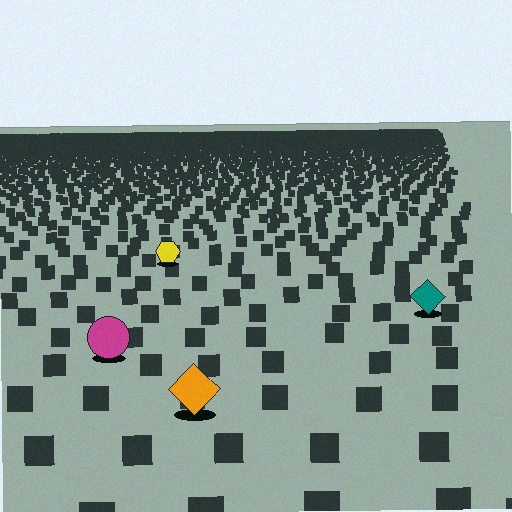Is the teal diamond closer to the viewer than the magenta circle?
No. The magenta circle is closer — you can tell from the texture gradient: the ground texture is coarser near it.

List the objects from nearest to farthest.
From nearest to farthest: the orange diamond, the magenta circle, the teal diamond, the yellow hexagon.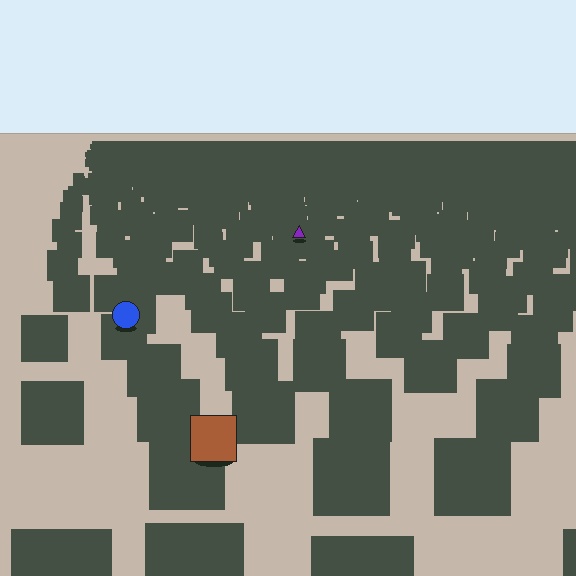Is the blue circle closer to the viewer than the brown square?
No. The brown square is closer — you can tell from the texture gradient: the ground texture is coarser near it.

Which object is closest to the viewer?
The brown square is closest. The texture marks near it are larger and more spread out.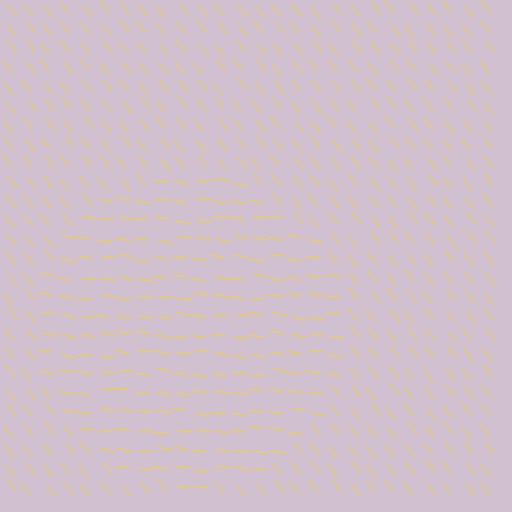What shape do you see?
I see a circle.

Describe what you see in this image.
The image is filled with small yellow line segments. A circle region in the image has lines oriented differently from the surrounding lines, creating a visible texture boundary.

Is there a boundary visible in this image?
Yes, there is a texture boundary formed by a change in line orientation.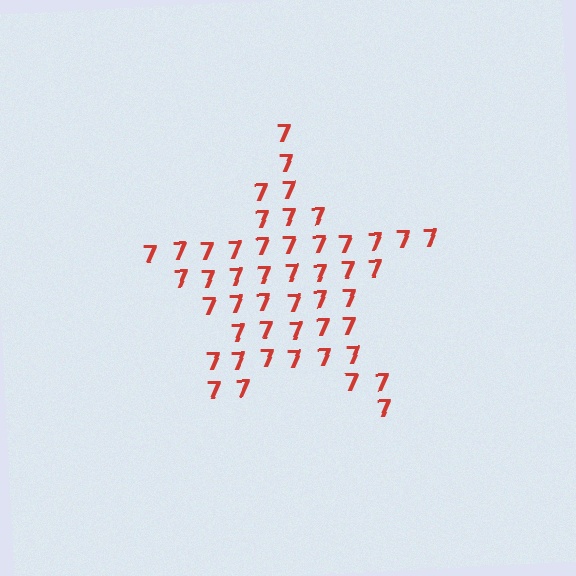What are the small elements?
The small elements are digit 7's.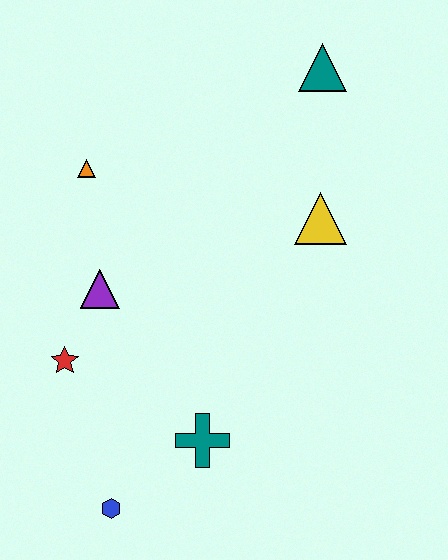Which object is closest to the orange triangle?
The purple triangle is closest to the orange triangle.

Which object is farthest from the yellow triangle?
The blue hexagon is farthest from the yellow triangle.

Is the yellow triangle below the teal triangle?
Yes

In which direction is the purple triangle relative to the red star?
The purple triangle is above the red star.